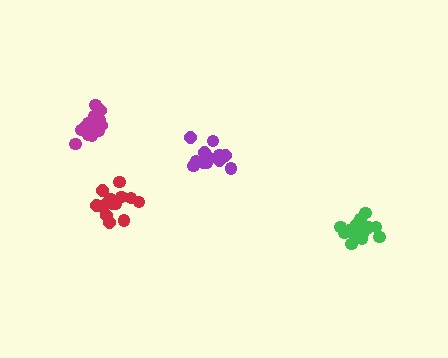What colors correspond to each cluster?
The clusters are colored: purple, green, magenta, red.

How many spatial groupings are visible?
There are 4 spatial groupings.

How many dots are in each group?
Group 1: 12 dots, Group 2: 14 dots, Group 3: 16 dots, Group 4: 15 dots (57 total).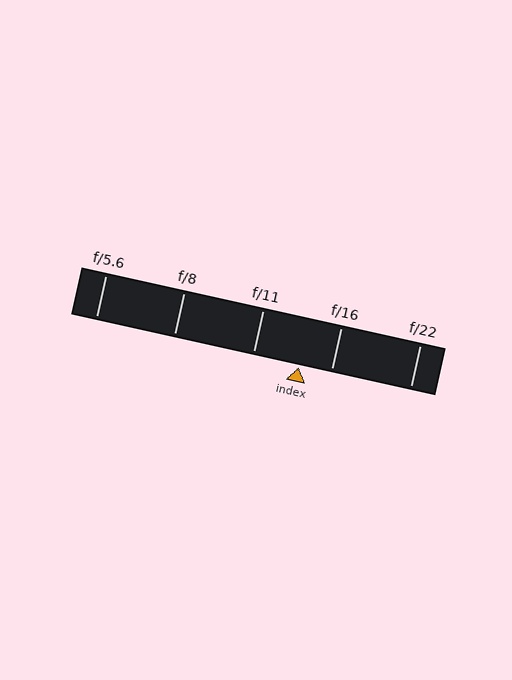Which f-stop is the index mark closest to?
The index mark is closest to f/16.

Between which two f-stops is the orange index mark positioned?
The index mark is between f/11 and f/16.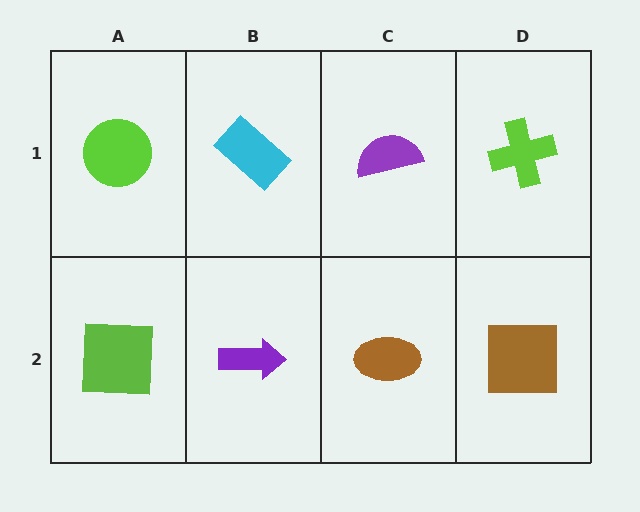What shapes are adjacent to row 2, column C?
A purple semicircle (row 1, column C), a purple arrow (row 2, column B), a brown square (row 2, column D).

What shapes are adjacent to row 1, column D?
A brown square (row 2, column D), a purple semicircle (row 1, column C).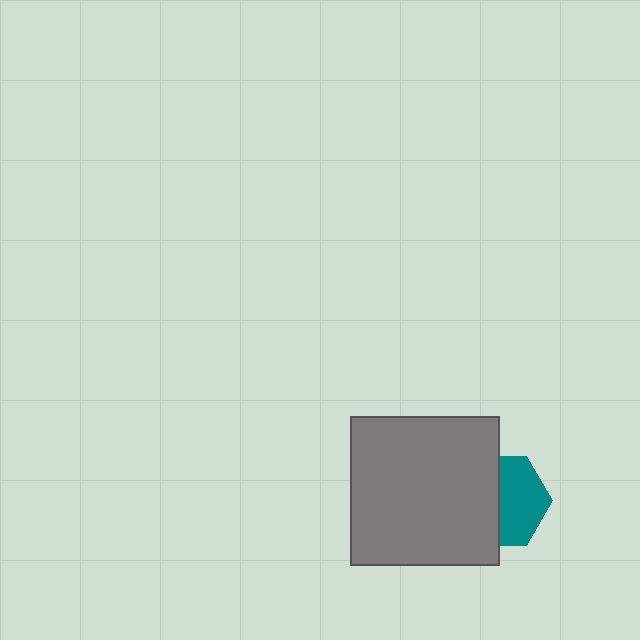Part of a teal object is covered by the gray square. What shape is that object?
It is a hexagon.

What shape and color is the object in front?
The object in front is a gray square.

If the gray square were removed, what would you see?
You would see the complete teal hexagon.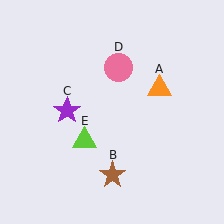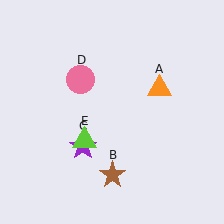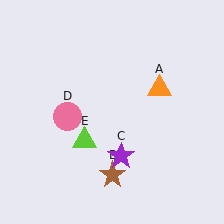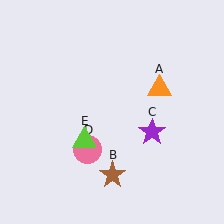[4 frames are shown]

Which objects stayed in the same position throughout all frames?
Orange triangle (object A) and brown star (object B) and lime triangle (object E) remained stationary.